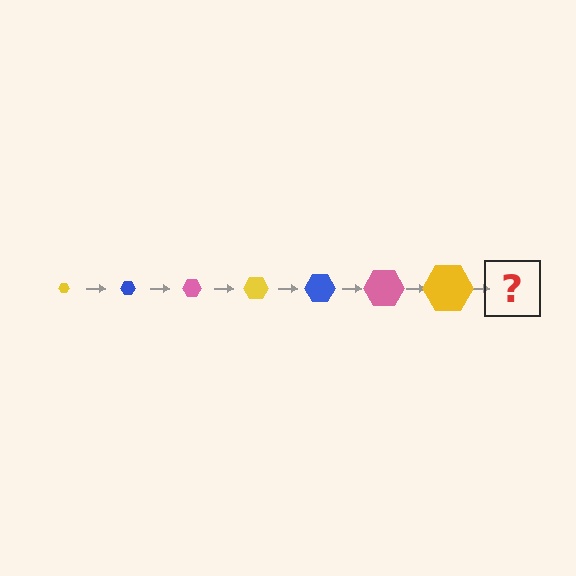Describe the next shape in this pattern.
It should be a blue hexagon, larger than the previous one.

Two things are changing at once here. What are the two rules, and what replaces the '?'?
The two rules are that the hexagon grows larger each step and the color cycles through yellow, blue, and pink. The '?' should be a blue hexagon, larger than the previous one.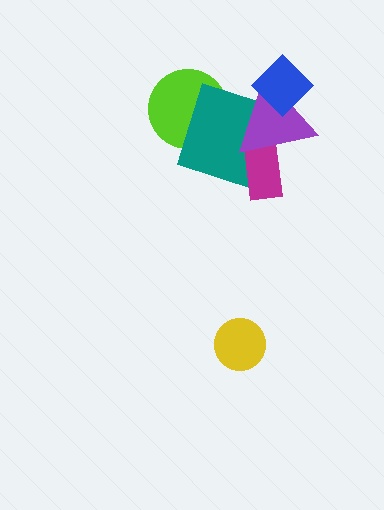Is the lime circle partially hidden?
Yes, it is partially covered by another shape.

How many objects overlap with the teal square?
3 objects overlap with the teal square.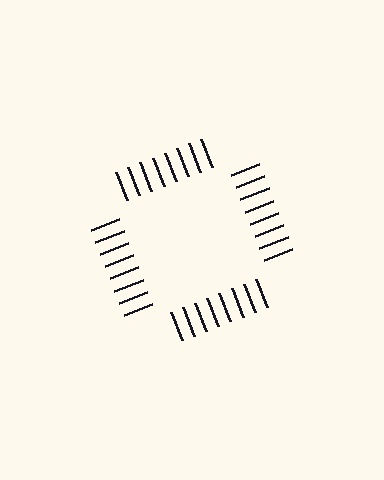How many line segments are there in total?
32 — 8 along each of the 4 edges.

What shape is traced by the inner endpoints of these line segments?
An illusory square — the line segments terminate on its edges but no continuous stroke is drawn.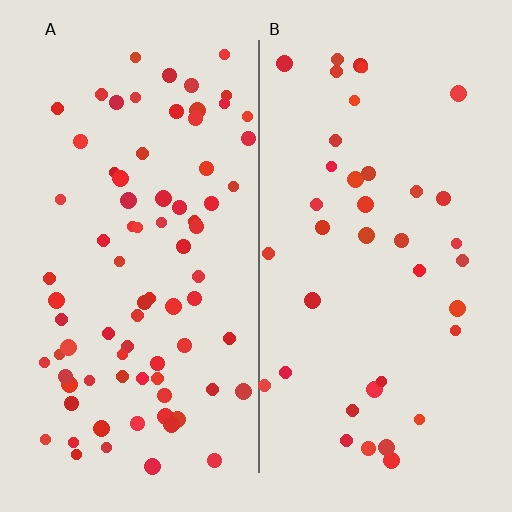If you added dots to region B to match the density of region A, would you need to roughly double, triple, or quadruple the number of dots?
Approximately double.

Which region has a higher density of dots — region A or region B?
A (the left).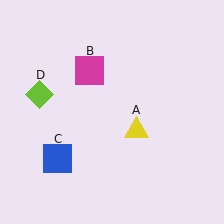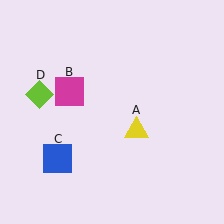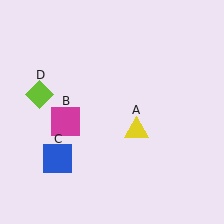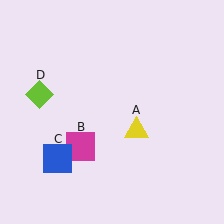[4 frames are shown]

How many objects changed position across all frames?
1 object changed position: magenta square (object B).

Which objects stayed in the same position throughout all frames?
Yellow triangle (object A) and blue square (object C) and lime diamond (object D) remained stationary.